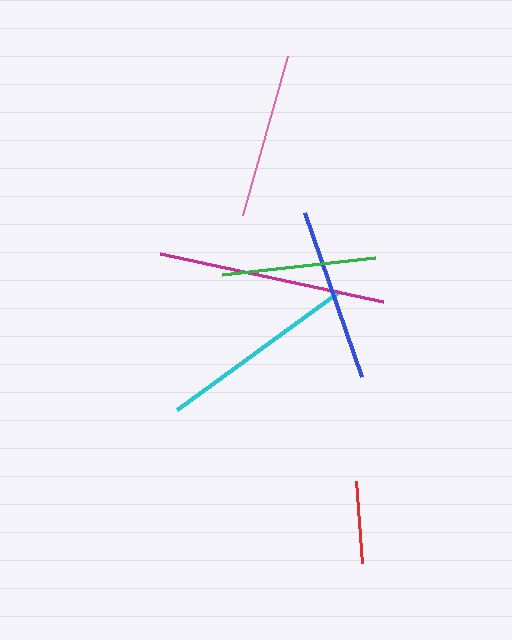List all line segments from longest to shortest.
From longest to shortest: magenta, cyan, blue, pink, green, red.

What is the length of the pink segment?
The pink segment is approximately 165 pixels long.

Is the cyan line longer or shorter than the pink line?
The cyan line is longer than the pink line.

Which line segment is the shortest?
The red line is the shortest at approximately 83 pixels.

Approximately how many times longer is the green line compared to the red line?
The green line is approximately 1.8 times the length of the red line.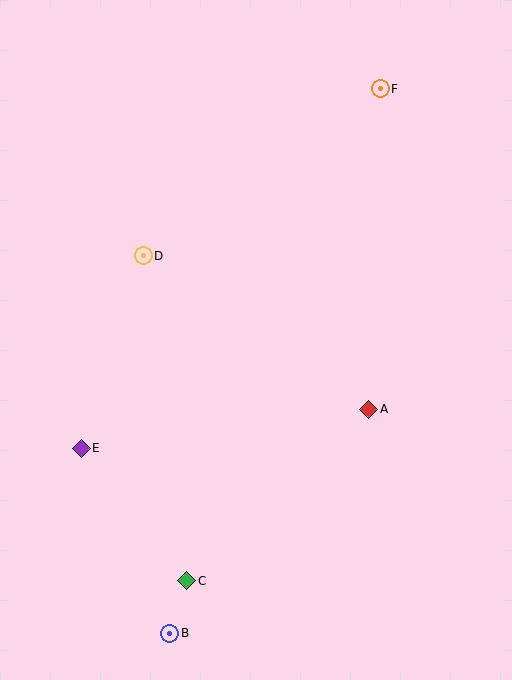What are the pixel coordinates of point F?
Point F is at (380, 89).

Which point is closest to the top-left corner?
Point D is closest to the top-left corner.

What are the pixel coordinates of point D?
Point D is at (143, 256).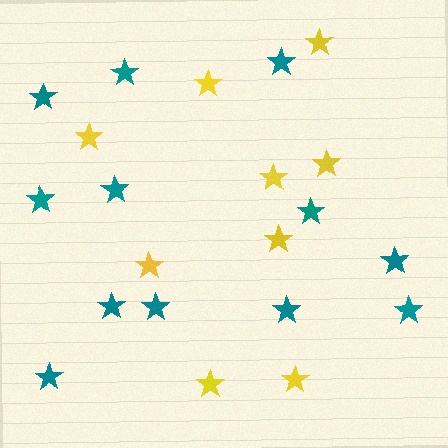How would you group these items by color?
There are 2 groups: one group of yellow stars (9) and one group of teal stars (12).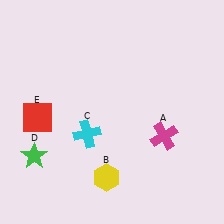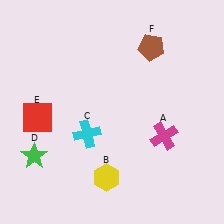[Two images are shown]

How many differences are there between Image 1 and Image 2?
There is 1 difference between the two images.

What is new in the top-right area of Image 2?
A brown pentagon (F) was added in the top-right area of Image 2.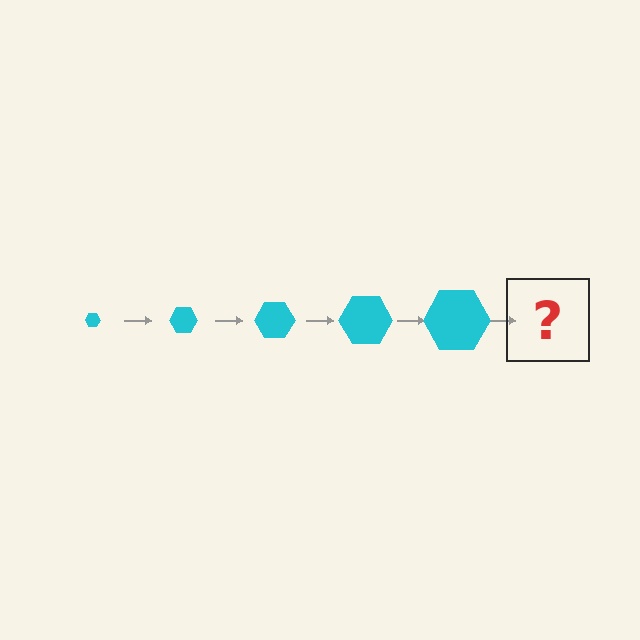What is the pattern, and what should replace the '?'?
The pattern is that the hexagon gets progressively larger each step. The '?' should be a cyan hexagon, larger than the previous one.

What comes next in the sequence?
The next element should be a cyan hexagon, larger than the previous one.